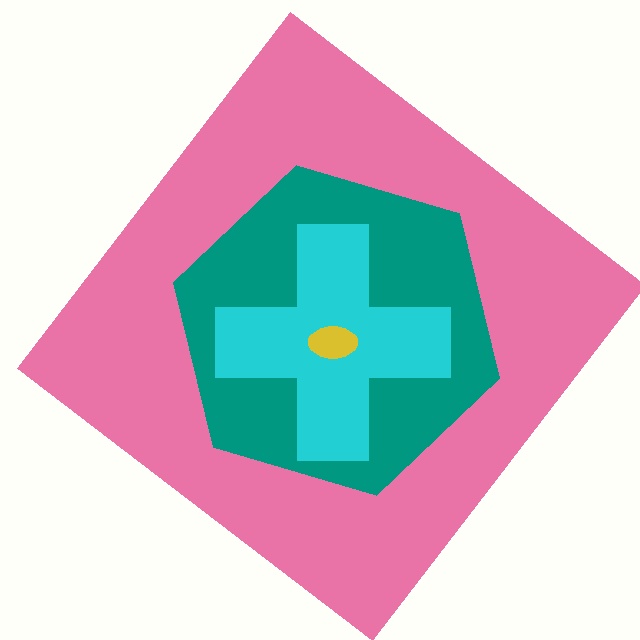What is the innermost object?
The yellow ellipse.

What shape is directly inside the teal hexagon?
The cyan cross.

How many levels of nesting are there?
4.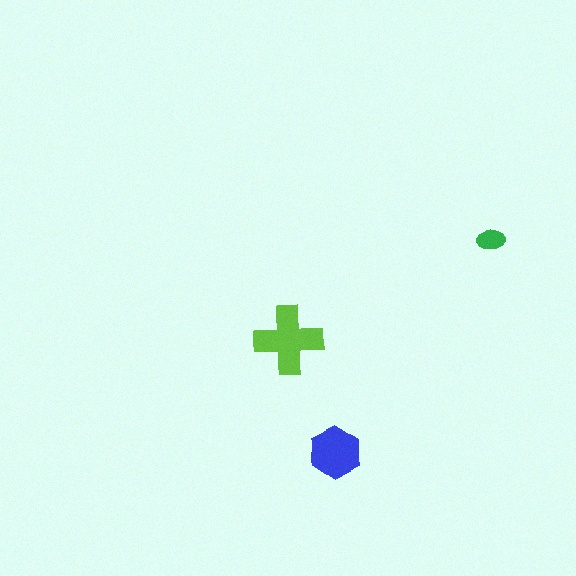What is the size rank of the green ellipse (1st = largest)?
3rd.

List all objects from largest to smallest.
The lime cross, the blue hexagon, the green ellipse.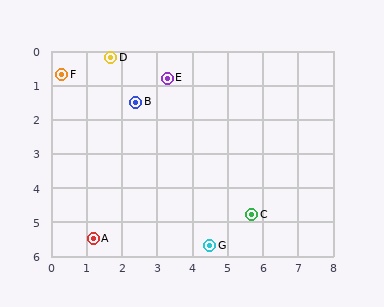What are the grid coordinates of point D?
Point D is at approximately (1.7, 0.2).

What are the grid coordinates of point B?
Point B is at approximately (2.4, 1.5).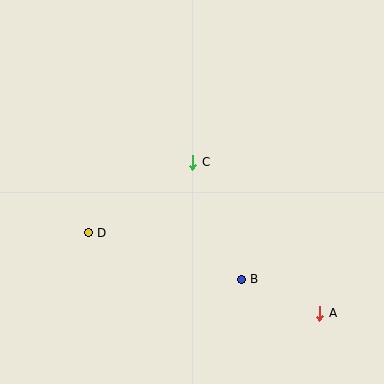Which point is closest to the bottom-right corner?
Point A is closest to the bottom-right corner.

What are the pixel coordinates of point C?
Point C is at (193, 162).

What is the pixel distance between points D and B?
The distance between D and B is 160 pixels.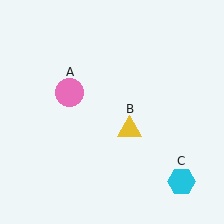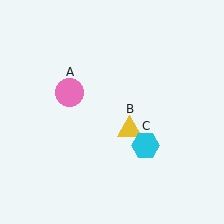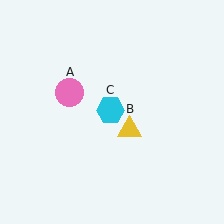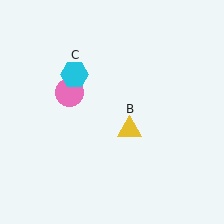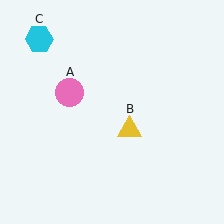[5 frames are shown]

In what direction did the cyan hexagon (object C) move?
The cyan hexagon (object C) moved up and to the left.